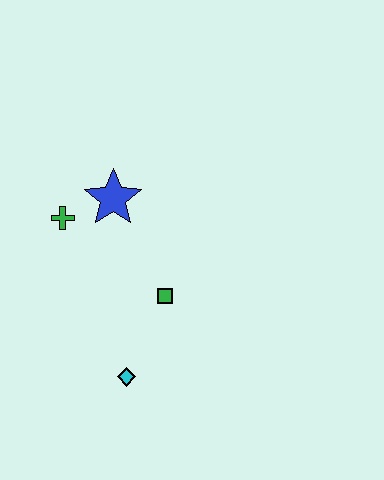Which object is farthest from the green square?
The green cross is farthest from the green square.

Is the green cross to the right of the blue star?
No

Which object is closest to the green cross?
The blue star is closest to the green cross.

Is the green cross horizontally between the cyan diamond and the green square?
No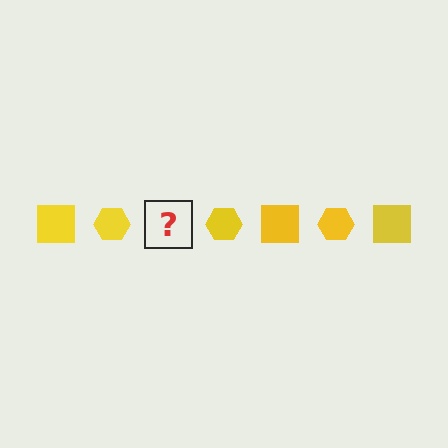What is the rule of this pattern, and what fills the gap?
The rule is that the pattern cycles through square, hexagon shapes in yellow. The gap should be filled with a yellow square.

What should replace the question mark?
The question mark should be replaced with a yellow square.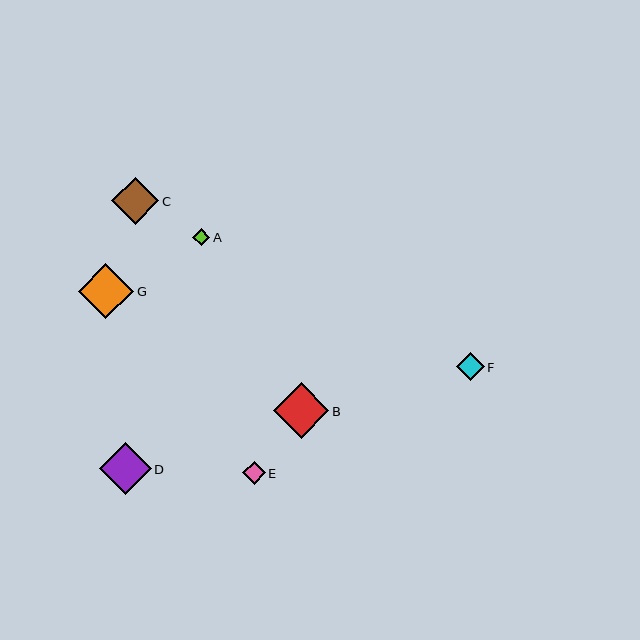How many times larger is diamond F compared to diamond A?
Diamond F is approximately 1.6 times the size of diamond A.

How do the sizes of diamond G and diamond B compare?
Diamond G and diamond B are approximately the same size.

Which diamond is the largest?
Diamond G is the largest with a size of approximately 55 pixels.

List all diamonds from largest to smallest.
From largest to smallest: G, B, D, C, F, E, A.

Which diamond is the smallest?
Diamond A is the smallest with a size of approximately 18 pixels.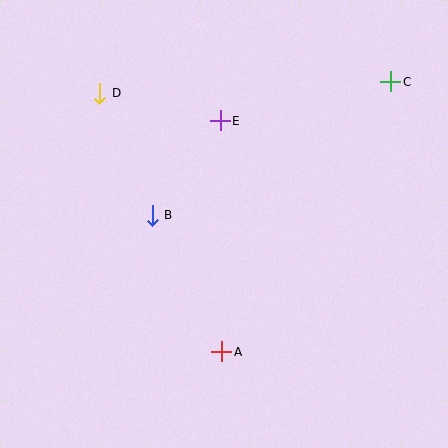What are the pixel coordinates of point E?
Point E is at (220, 121).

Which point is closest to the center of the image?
Point B at (152, 215) is closest to the center.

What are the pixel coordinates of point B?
Point B is at (152, 215).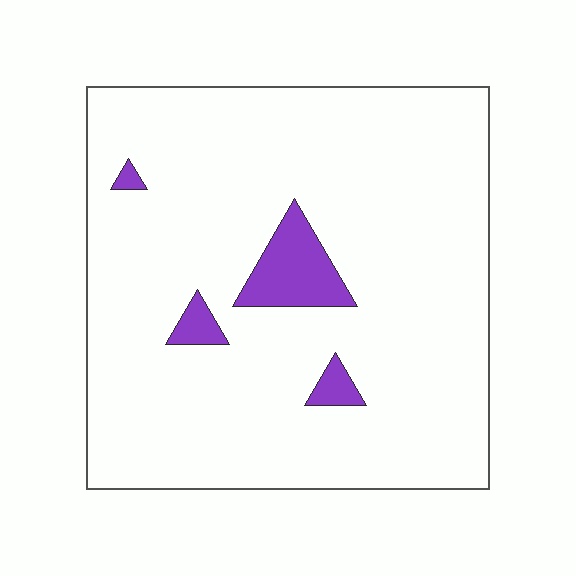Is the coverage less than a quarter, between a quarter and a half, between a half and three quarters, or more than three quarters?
Less than a quarter.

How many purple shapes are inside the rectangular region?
4.